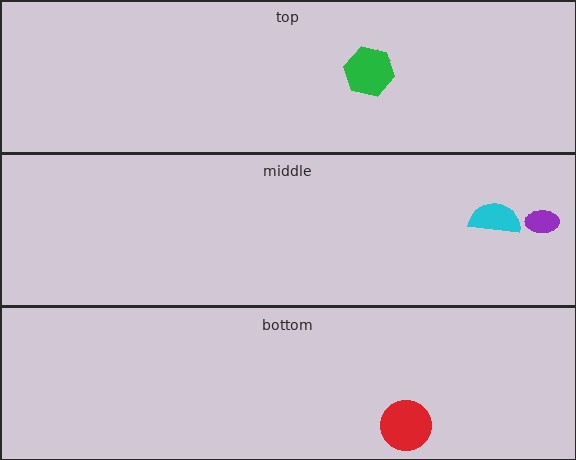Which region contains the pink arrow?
The top region.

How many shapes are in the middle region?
2.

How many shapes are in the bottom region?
1.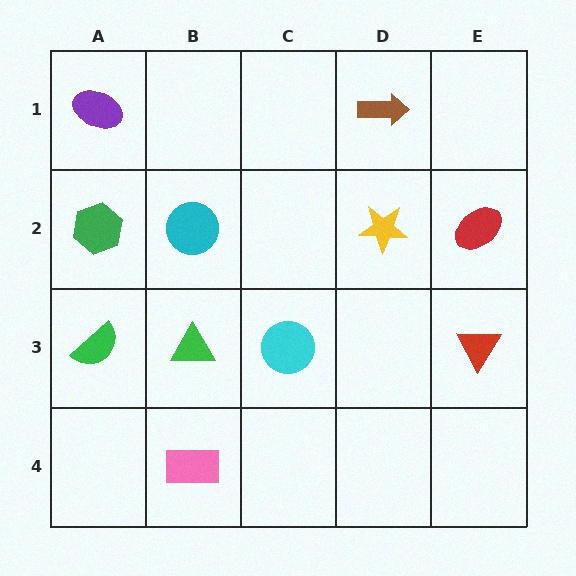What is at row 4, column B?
A pink rectangle.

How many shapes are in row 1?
2 shapes.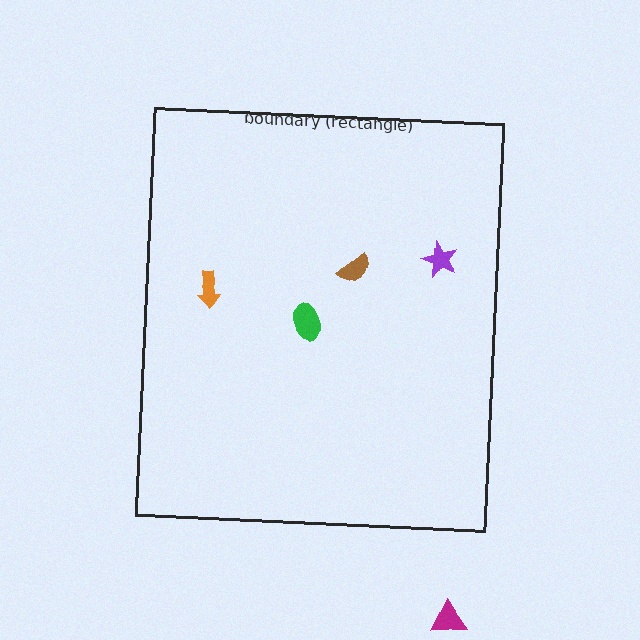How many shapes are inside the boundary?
4 inside, 1 outside.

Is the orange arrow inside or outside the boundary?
Inside.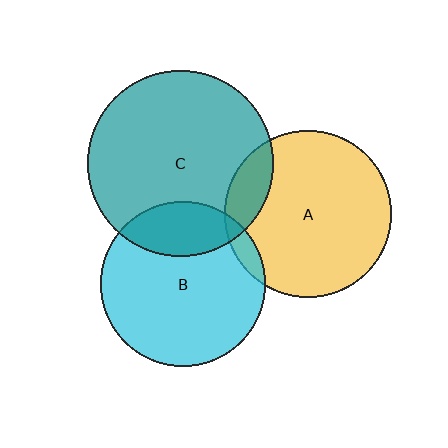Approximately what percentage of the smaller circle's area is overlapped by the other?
Approximately 25%.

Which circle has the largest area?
Circle C (teal).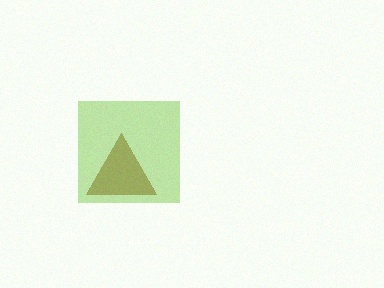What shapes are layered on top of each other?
The layered shapes are: a brown triangle, a lime square.